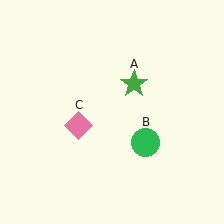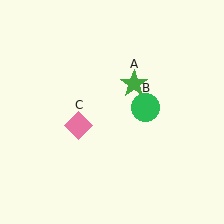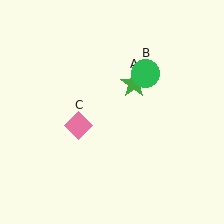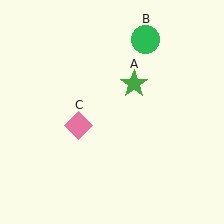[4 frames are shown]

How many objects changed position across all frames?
1 object changed position: green circle (object B).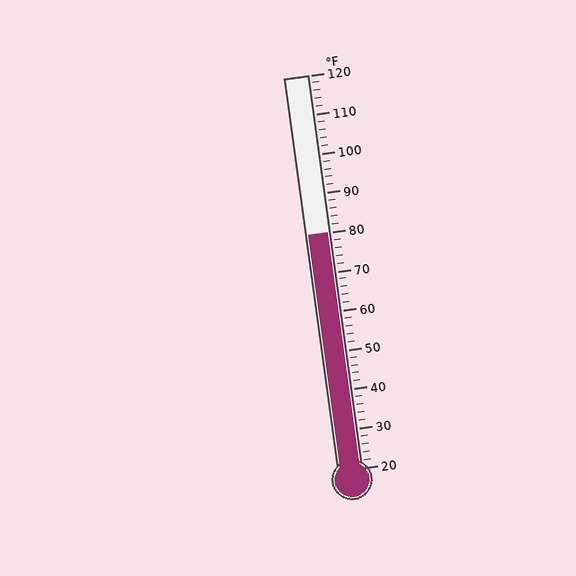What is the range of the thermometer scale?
The thermometer scale ranges from 20°F to 120°F.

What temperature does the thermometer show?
The thermometer shows approximately 80°F.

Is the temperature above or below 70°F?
The temperature is above 70°F.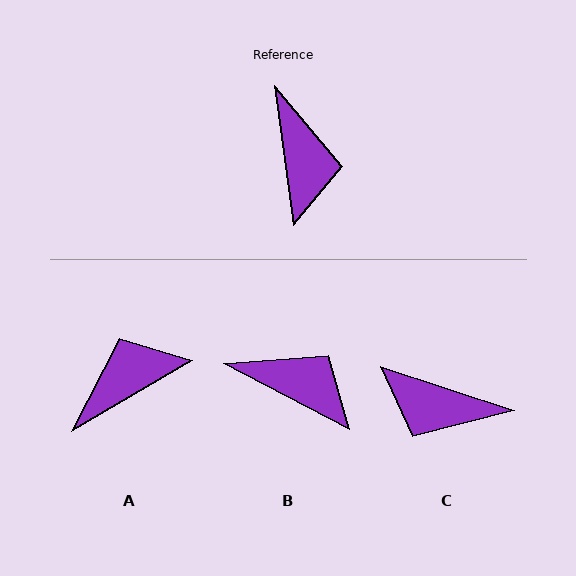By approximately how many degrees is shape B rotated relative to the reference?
Approximately 54 degrees counter-clockwise.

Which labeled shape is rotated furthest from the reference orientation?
C, about 116 degrees away.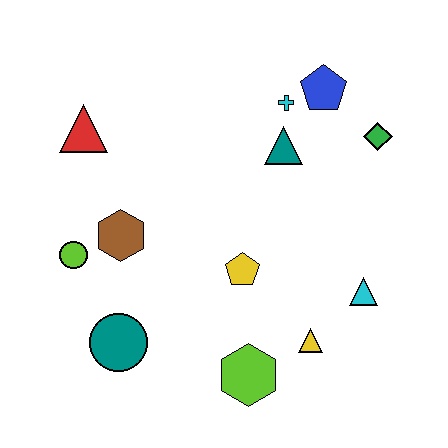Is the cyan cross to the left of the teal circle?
No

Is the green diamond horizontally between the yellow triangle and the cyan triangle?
No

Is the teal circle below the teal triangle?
Yes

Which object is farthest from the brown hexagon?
The green diamond is farthest from the brown hexagon.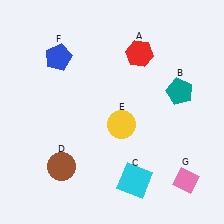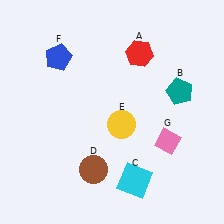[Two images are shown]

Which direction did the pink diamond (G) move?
The pink diamond (G) moved up.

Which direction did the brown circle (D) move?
The brown circle (D) moved right.